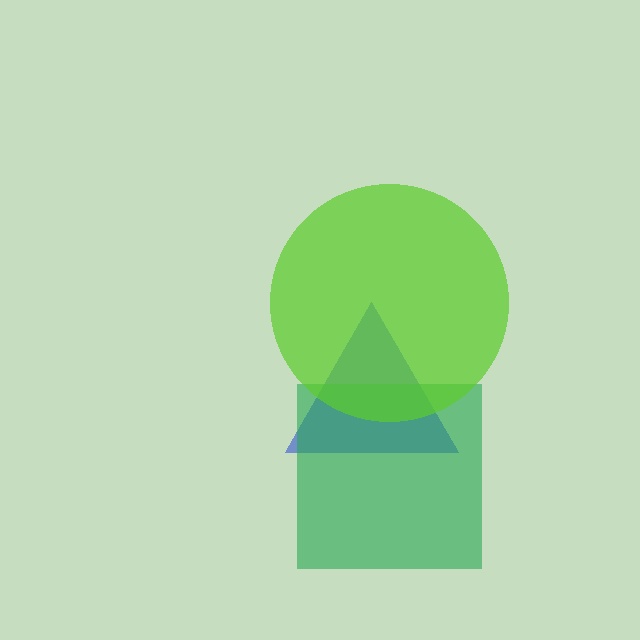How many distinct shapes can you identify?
There are 3 distinct shapes: a blue triangle, a green square, a lime circle.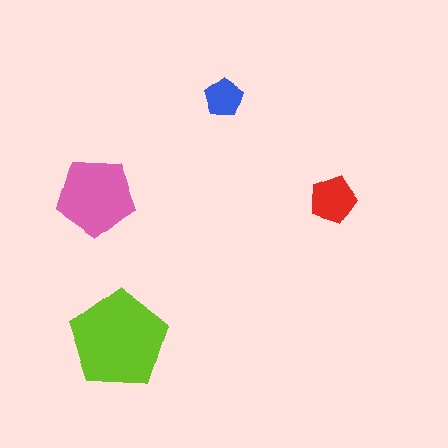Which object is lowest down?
The lime pentagon is bottommost.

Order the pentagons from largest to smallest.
the lime one, the pink one, the red one, the blue one.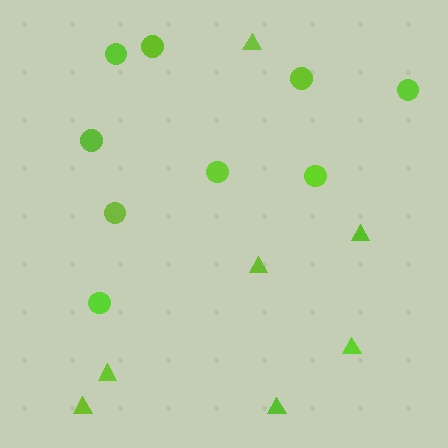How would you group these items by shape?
There are 2 groups: one group of circles (9) and one group of triangles (7).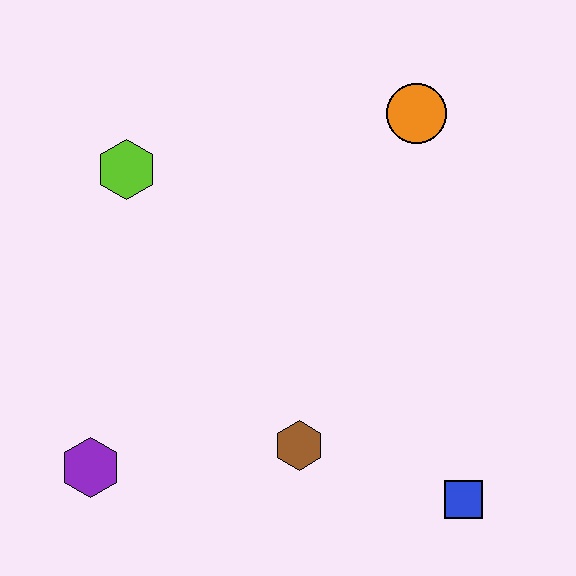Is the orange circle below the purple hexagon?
No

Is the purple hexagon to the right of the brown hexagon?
No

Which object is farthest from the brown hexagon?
The orange circle is farthest from the brown hexagon.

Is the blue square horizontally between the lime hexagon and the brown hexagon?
No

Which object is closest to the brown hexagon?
The blue square is closest to the brown hexagon.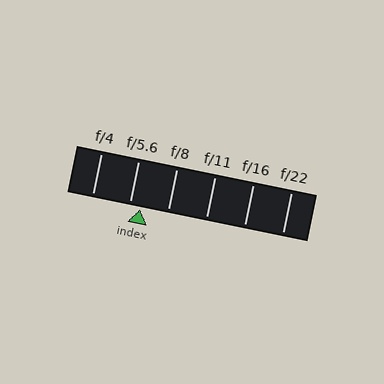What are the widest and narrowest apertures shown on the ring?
The widest aperture shown is f/4 and the narrowest is f/22.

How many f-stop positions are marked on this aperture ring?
There are 6 f-stop positions marked.